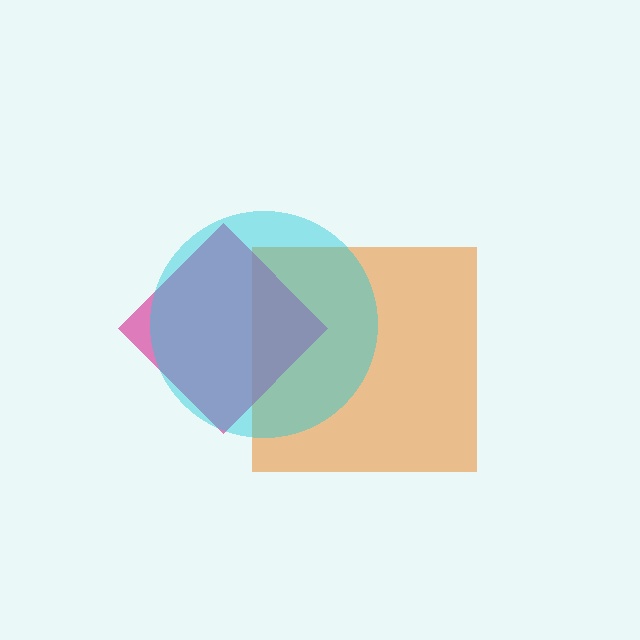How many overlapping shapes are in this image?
There are 3 overlapping shapes in the image.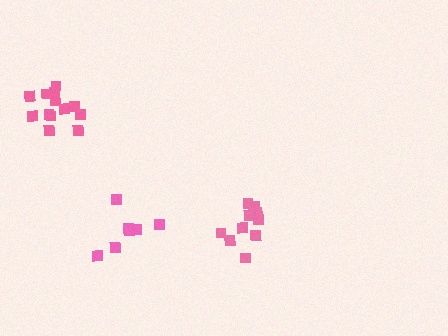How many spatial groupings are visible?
There are 3 spatial groupings.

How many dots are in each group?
Group 1: 12 dots, Group 2: 13 dots, Group 3: 8 dots (33 total).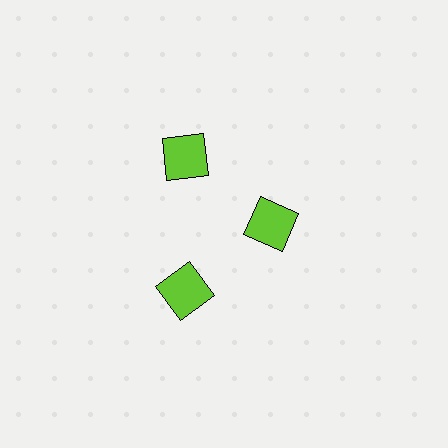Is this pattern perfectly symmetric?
No. The 3 lime squares are arranged in a ring, but one element near the 3 o'clock position is pulled inward toward the center, breaking the 3-fold rotational symmetry.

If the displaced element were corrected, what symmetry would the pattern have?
It would have 3-fold rotational symmetry — the pattern would map onto itself every 120 degrees.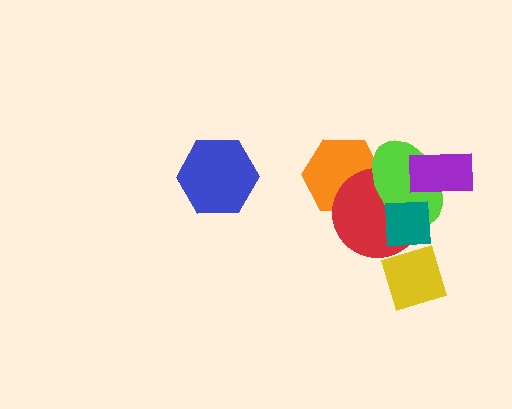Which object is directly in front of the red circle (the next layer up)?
The lime ellipse is directly in front of the red circle.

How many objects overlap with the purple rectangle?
1 object overlaps with the purple rectangle.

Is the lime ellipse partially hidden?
Yes, it is partially covered by another shape.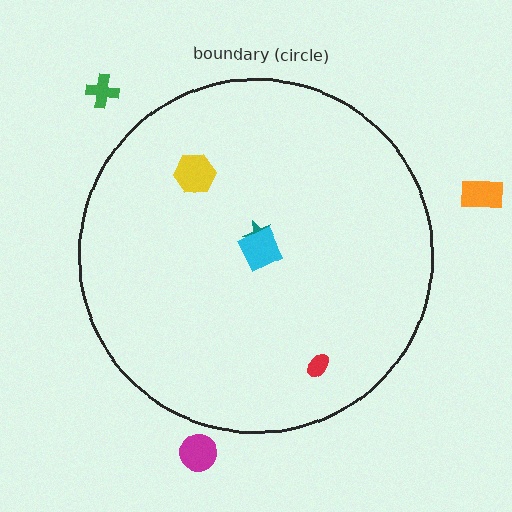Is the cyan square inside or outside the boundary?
Inside.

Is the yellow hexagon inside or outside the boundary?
Inside.